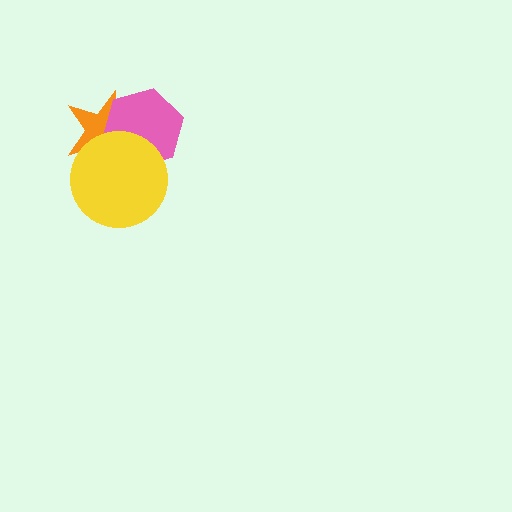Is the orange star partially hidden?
Yes, it is partially covered by another shape.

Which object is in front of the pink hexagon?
The yellow circle is in front of the pink hexagon.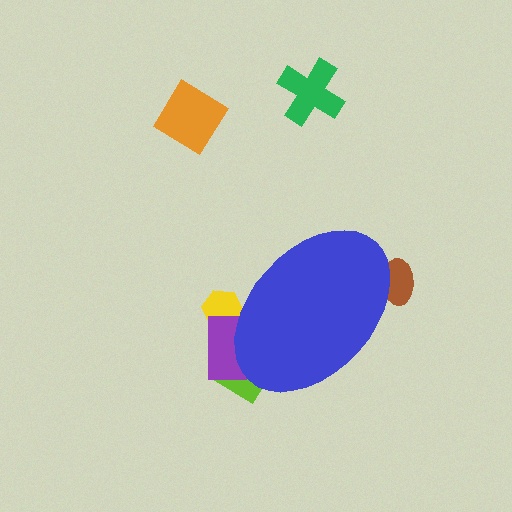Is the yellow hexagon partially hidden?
Yes, the yellow hexagon is partially hidden behind the blue ellipse.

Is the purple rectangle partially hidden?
Yes, the purple rectangle is partially hidden behind the blue ellipse.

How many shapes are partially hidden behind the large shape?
4 shapes are partially hidden.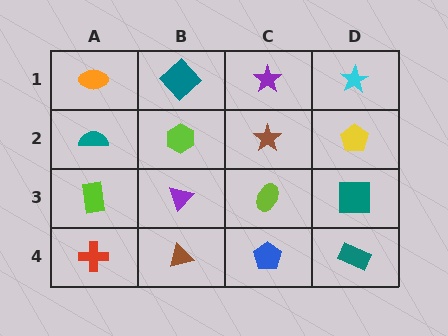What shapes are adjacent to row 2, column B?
A teal diamond (row 1, column B), a purple triangle (row 3, column B), a teal semicircle (row 2, column A), a brown star (row 2, column C).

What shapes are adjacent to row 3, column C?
A brown star (row 2, column C), a blue pentagon (row 4, column C), a purple triangle (row 3, column B), a teal square (row 3, column D).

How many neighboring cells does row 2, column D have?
3.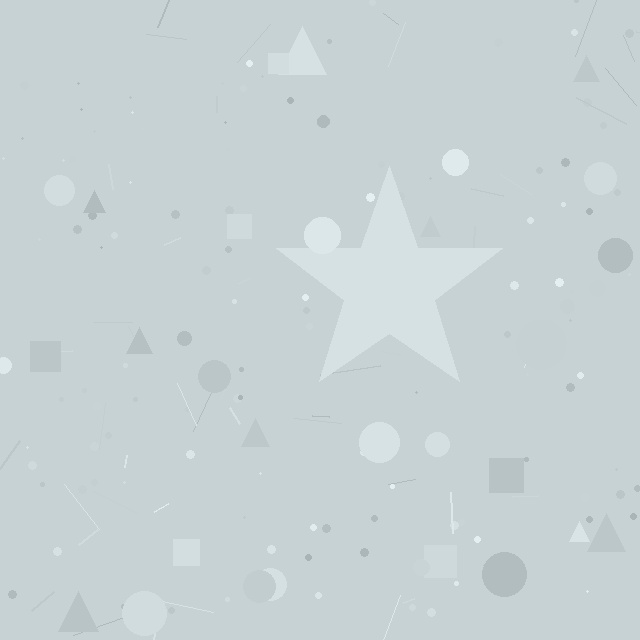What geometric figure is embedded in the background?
A star is embedded in the background.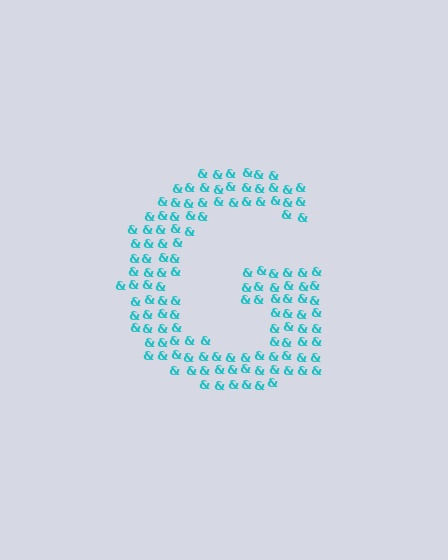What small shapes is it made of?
It is made of small ampersands.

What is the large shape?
The large shape is the letter G.